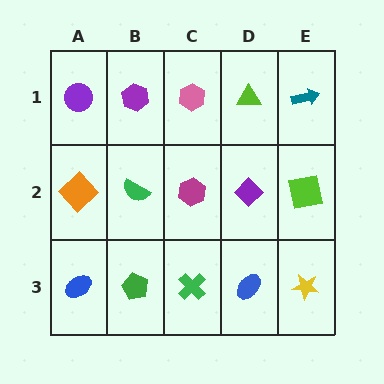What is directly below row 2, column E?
A yellow star.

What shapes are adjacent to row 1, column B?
A green semicircle (row 2, column B), a purple circle (row 1, column A), a pink hexagon (row 1, column C).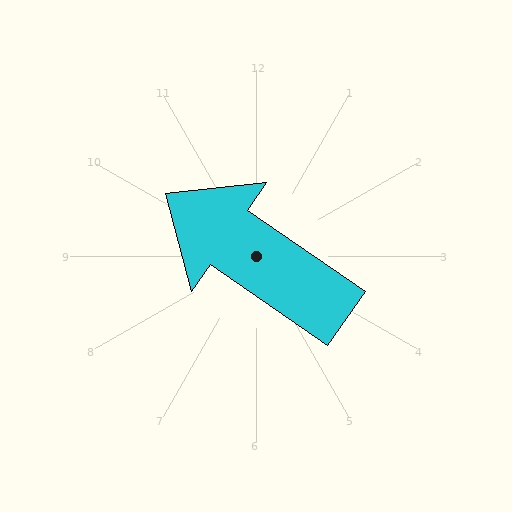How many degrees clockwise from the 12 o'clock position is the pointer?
Approximately 305 degrees.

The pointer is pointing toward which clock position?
Roughly 10 o'clock.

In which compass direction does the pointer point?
Northwest.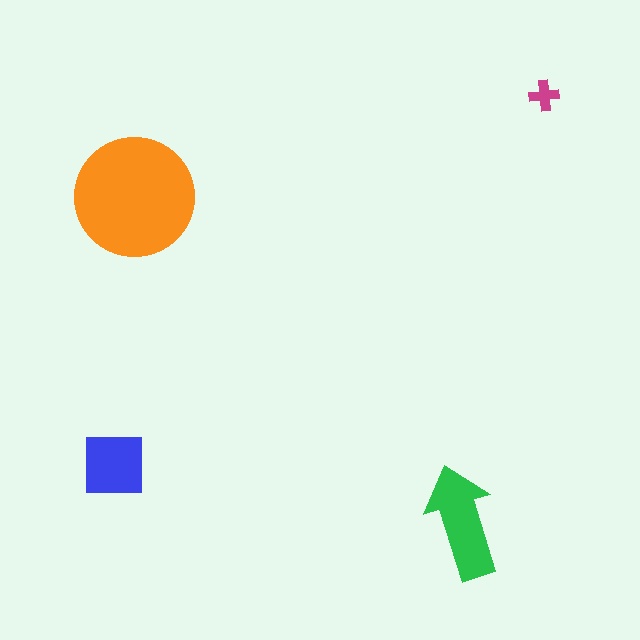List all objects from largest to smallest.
The orange circle, the green arrow, the blue square, the magenta cross.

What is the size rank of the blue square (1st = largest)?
3rd.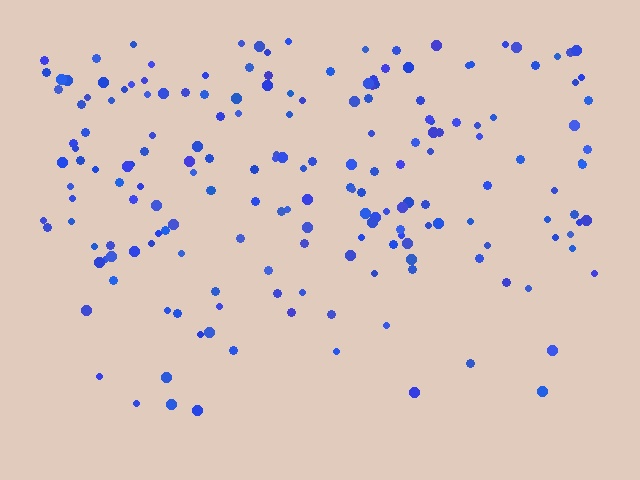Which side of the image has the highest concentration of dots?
The top.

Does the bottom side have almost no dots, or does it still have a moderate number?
Still a moderate number, just noticeably fewer than the top.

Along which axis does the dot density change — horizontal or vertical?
Vertical.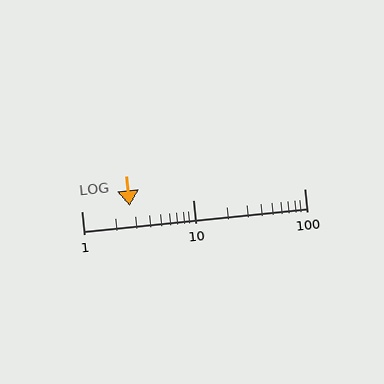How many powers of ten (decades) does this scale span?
The scale spans 2 decades, from 1 to 100.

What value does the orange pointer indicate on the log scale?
The pointer indicates approximately 2.7.